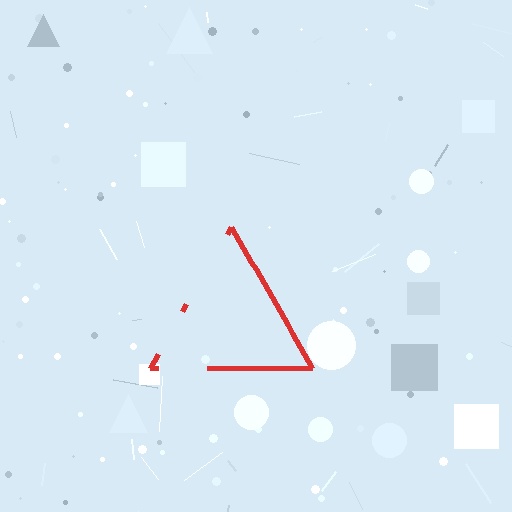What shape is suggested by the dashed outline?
The dashed outline suggests a triangle.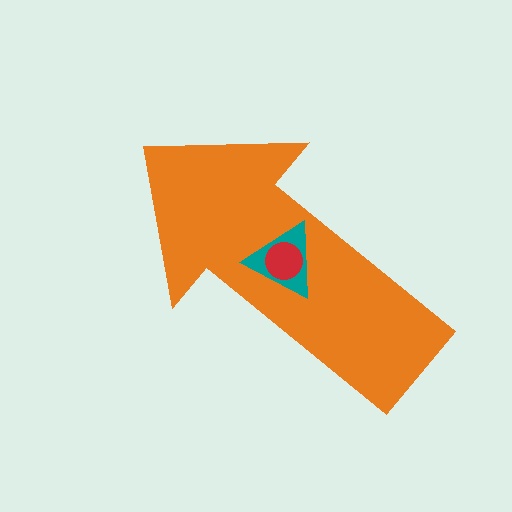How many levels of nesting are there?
3.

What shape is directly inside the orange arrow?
The teal triangle.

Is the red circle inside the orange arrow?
Yes.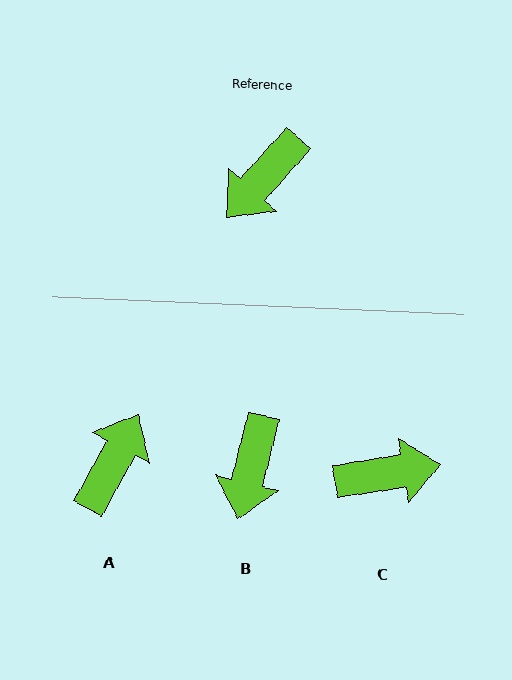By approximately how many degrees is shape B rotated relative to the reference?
Approximately 28 degrees counter-clockwise.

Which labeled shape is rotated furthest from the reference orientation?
A, about 166 degrees away.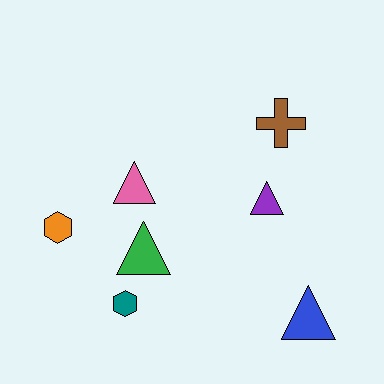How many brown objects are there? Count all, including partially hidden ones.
There is 1 brown object.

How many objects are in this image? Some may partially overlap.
There are 7 objects.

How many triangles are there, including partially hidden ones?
There are 4 triangles.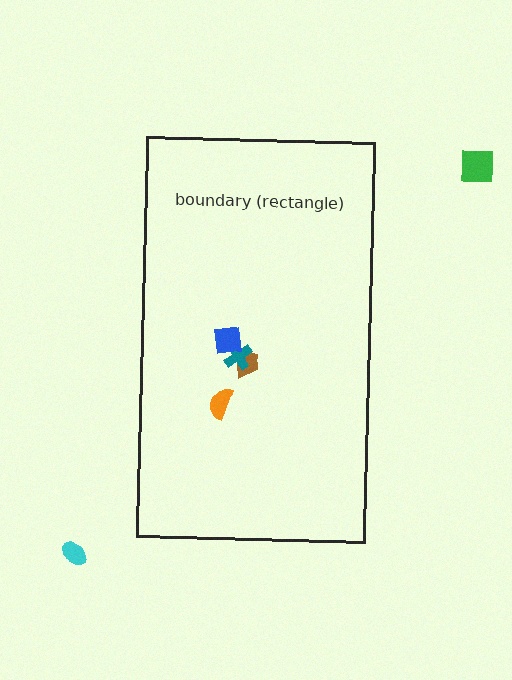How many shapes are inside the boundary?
4 inside, 2 outside.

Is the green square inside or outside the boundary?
Outside.